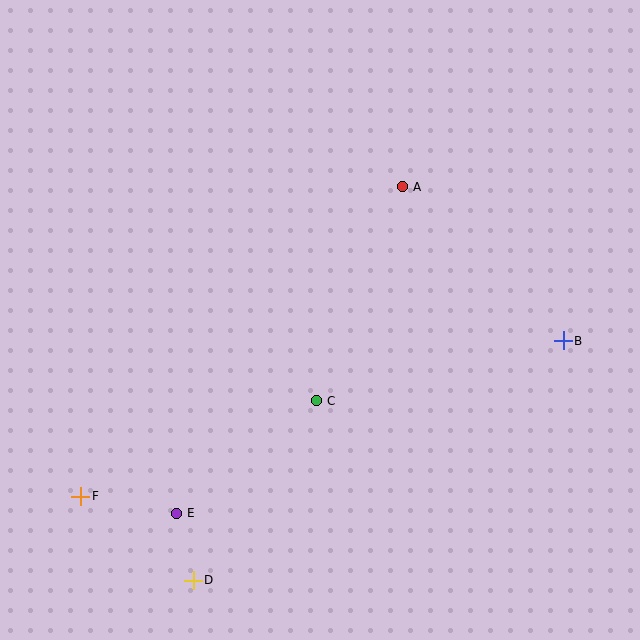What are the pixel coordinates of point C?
Point C is at (316, 401).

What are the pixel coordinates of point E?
Point E is at (176, 513).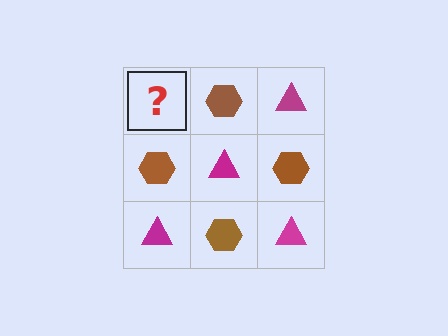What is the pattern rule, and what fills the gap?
The rule is that it alternates magenta triangle and brown hexagon in a checkerboard pattern. The gap should be filled with a magenta triangle.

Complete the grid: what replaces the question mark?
The question mark should be replaced with a magenta triangle.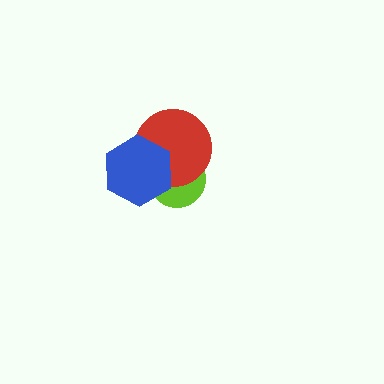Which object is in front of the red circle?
The blue hexagon is in front of the red circle.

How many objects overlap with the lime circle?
2 objects overlap with the lime circle.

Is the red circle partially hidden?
Yes, it is partially covered by another shape.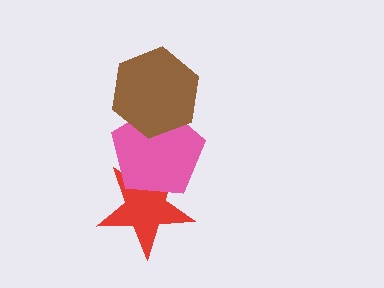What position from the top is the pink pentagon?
The pink pentagon is 2nd from the top.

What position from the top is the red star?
The red star is 3rd from the top.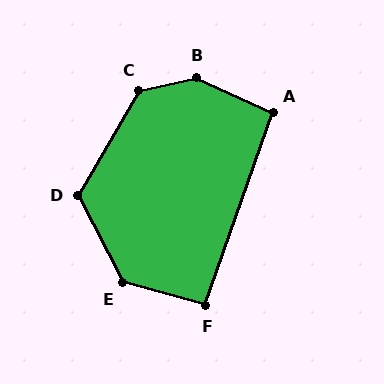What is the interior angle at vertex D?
Approximately 123 degrees (obtuse).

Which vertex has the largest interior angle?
B, at approximately 143 degrees.